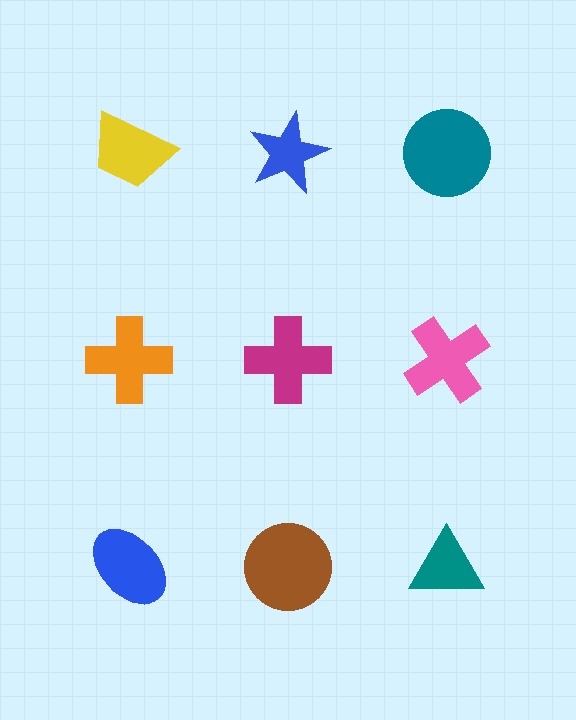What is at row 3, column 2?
A brown circle.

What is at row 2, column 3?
A pink cross.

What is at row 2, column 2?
A magenta cross.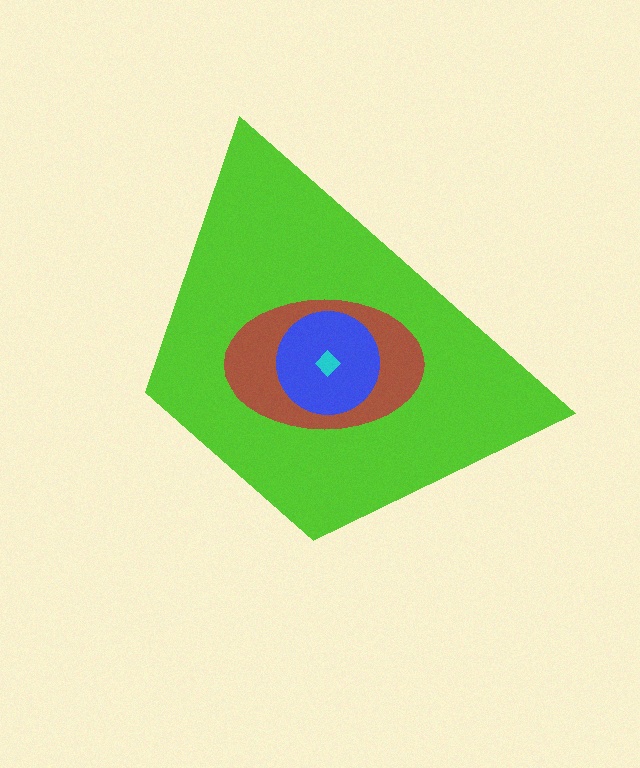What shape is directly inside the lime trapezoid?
The brown ellipse.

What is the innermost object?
The cyan diamond.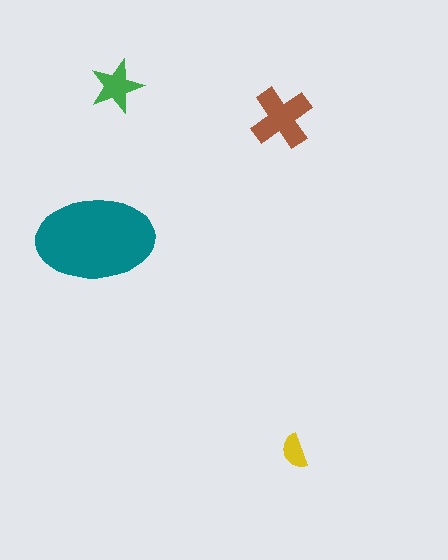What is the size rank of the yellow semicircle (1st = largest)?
4th.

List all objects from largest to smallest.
The teal ellipse, the brown cross, the green star, the yellow semicircle.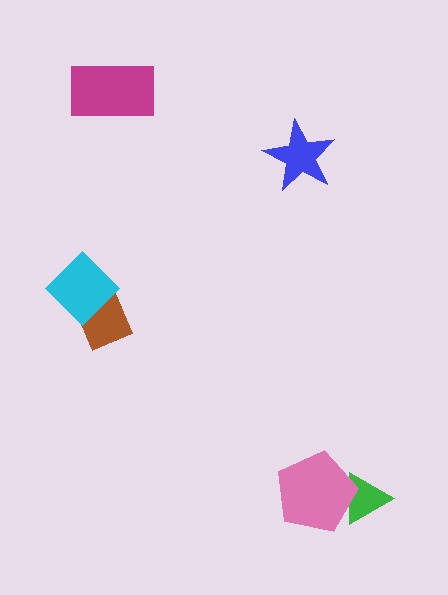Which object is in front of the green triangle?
The pink pentagon is in front of the green triangle.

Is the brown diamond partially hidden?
Yes, it is partially covered by another shape.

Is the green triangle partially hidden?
Yes, it is partially covered by another shape.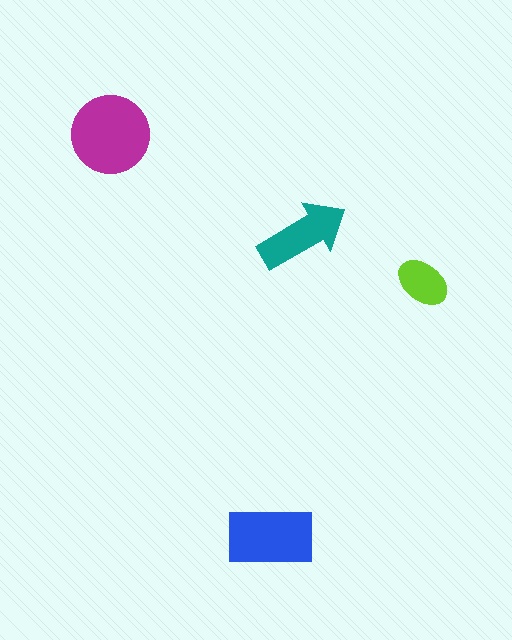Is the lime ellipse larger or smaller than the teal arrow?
Smaller.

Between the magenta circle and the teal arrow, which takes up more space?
The magenta circle.